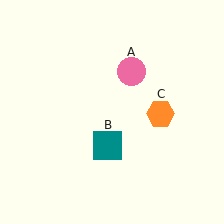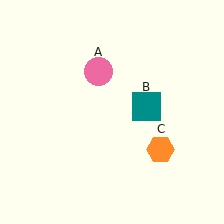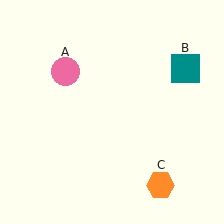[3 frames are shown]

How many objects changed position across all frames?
3 objects changed position: pink circle (object A), teal square (object B), orange hexagon (object C).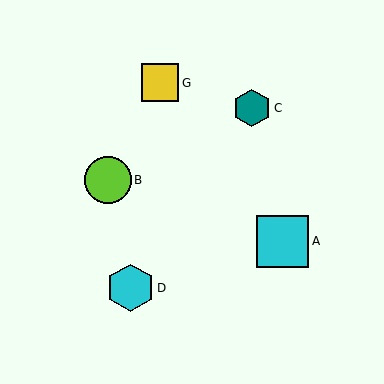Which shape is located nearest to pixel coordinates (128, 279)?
The cyan hexagon (labeled D) at (131, 288) is nearest to that location.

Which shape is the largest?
The cyan square (labeled A) is the largest.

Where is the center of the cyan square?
The center of the cyan square is at (283, 241).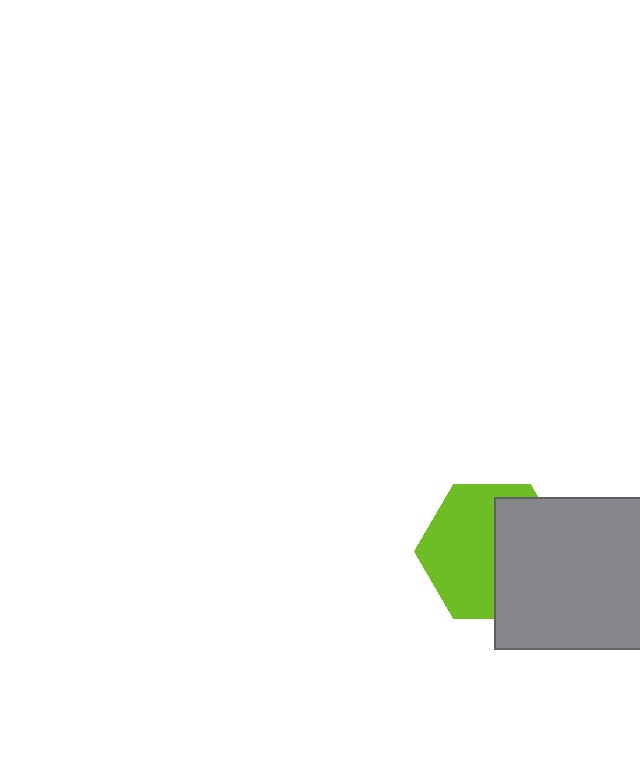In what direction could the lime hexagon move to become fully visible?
The lime hexagon could move left. That would shift it out from behind the gray rectangle entirely.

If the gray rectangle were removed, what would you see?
You would see the complete lime hexagon.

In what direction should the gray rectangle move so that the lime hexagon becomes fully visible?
The gray rectangle should move right. That is the shortest direction to clear the overlap and leave the lime hexagon fully visible.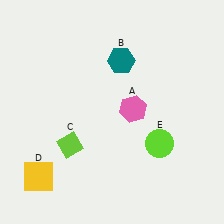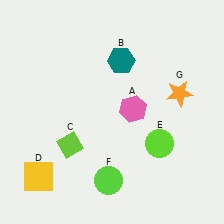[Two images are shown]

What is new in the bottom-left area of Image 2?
A lime circle (F) was added in the bottom-left area of Image 2.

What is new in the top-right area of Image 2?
An orange star (G) was added in the top-right area of Image 2.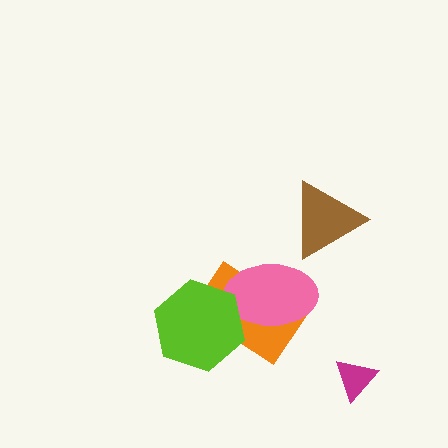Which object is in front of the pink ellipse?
The lime hexagon is in front of the pink ellipse.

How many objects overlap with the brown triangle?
0 objects overlap with the brown triangle.